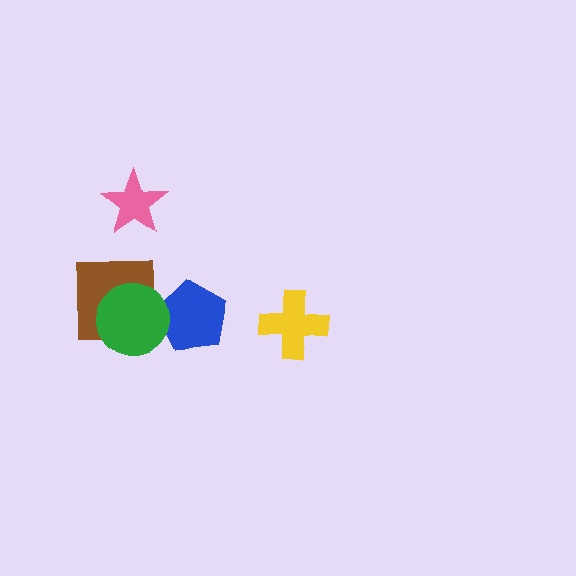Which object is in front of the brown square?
The green circle is in front of the brown square.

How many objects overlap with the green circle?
2 objects overlap with the green circle.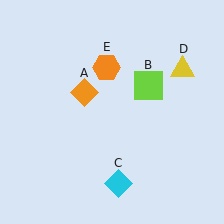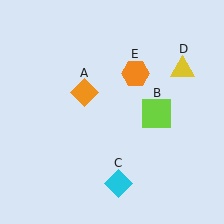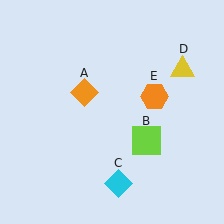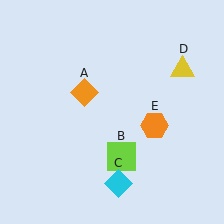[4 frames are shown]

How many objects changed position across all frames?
2 objects changed position: lime square (object B), orange hexagon (object E).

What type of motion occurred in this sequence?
The lime square (object B), orange hexagon (object E) rotated clockwise around the center of the scene.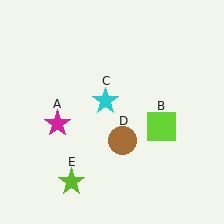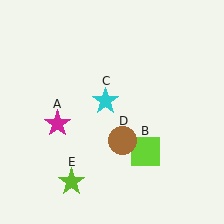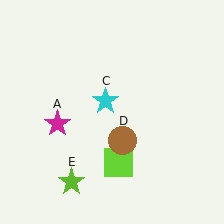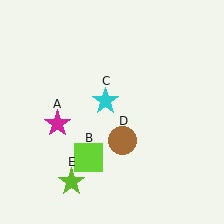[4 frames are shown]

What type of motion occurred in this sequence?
The lime square (object B) rotated clockwise around the center of the scene.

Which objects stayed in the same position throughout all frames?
Magenta star (object A) and cyan star (object C) and brown circle (object D) and lime star (object E) remained stationary.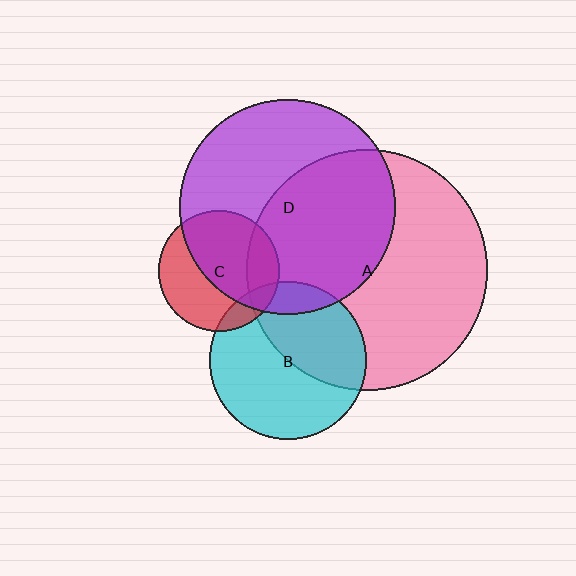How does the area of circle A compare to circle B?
Approximately 2.3 times.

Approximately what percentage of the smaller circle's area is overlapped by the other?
Approximately 60%.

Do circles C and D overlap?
Yes.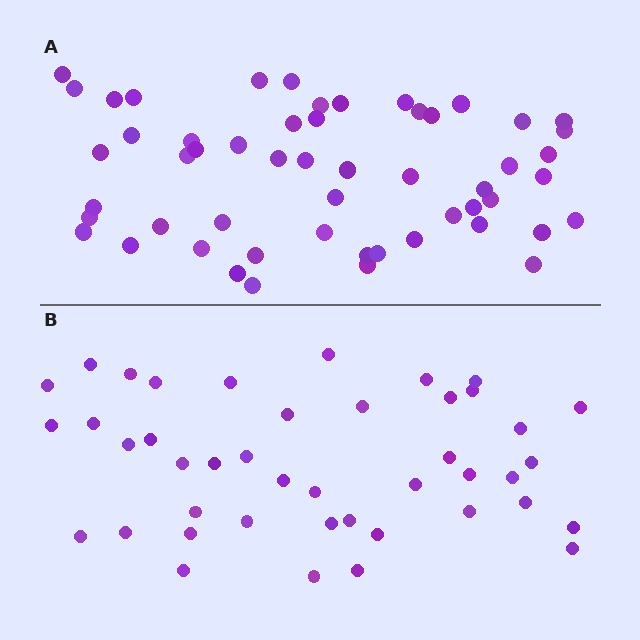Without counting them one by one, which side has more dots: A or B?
Region A (the top region) has more dots.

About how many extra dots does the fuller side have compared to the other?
Region A has roughly 12 or so more dots than region B.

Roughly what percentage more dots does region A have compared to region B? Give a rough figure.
About 25% more.